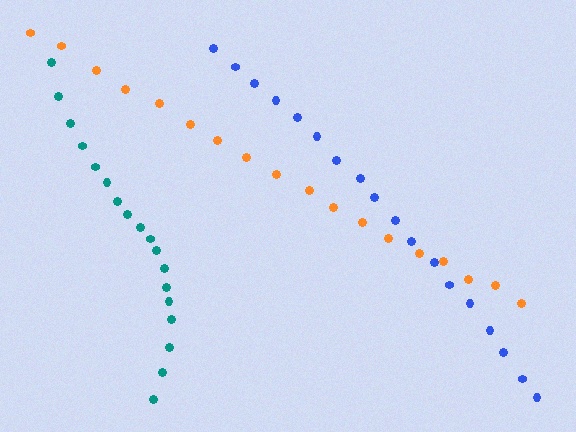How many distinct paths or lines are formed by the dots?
There are 3 distinct paths.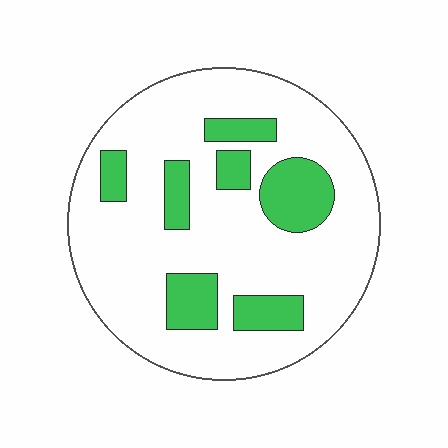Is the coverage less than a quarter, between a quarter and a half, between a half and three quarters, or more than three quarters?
Less than a quarter.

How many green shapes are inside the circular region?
7.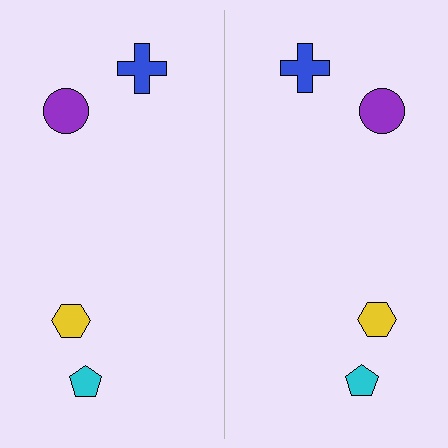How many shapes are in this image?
There are 8 shapes in this image.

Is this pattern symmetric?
Yes, this pattern has bilateral (reflection) symmetry.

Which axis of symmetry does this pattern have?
The pattern has a vertical axis of symmetry running through the center of the image.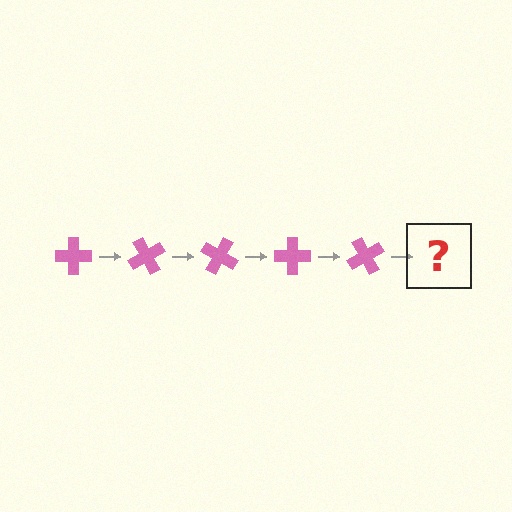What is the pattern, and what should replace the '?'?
The pattern is that the cross rotates 60 degrees each step. The '?' should be a pink cross rotated 300 degrees.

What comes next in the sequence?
The next element should be a pink cross rotated 300 degrees.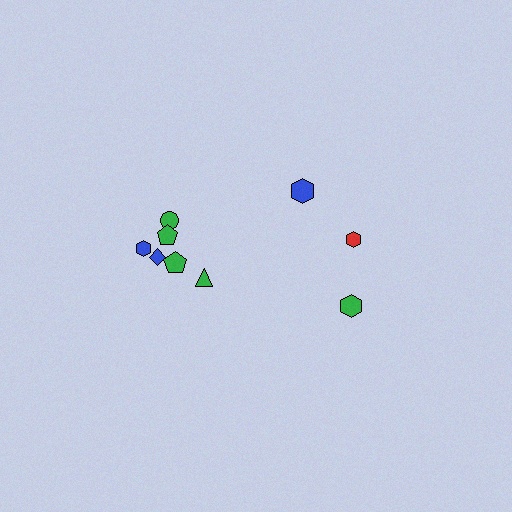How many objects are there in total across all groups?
There are 9 objects.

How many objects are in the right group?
There are 3 objects.